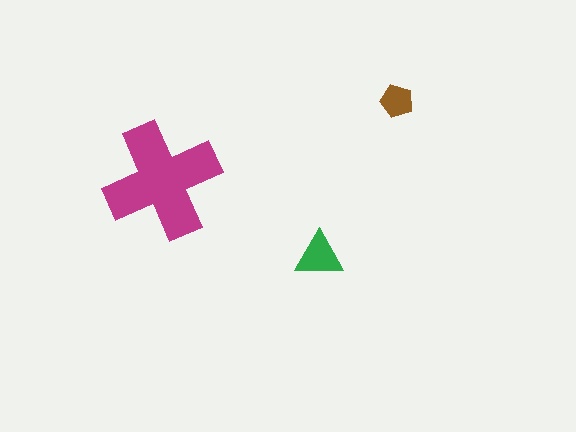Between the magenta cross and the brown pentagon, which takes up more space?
The magenta cross.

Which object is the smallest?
The brown pentagon.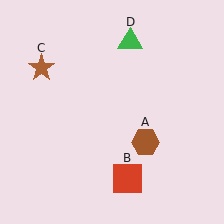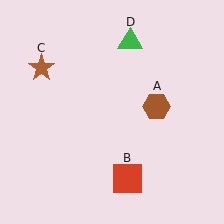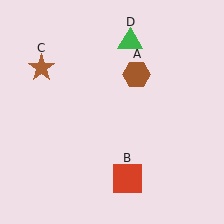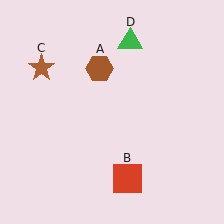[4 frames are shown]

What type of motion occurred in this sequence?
The brown hexagon (object A) rotated counterclockwise around the center of the scene.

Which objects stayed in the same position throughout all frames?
Red square (object B) and brown star (object C) and green triangle (object D) remained stationary.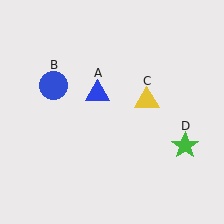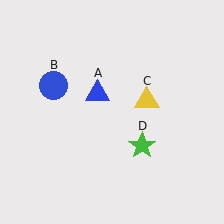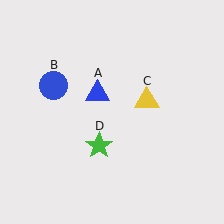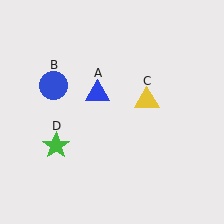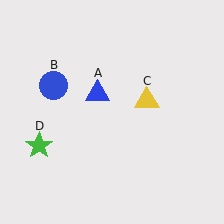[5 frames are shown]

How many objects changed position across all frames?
1 object changed position: green star (object D).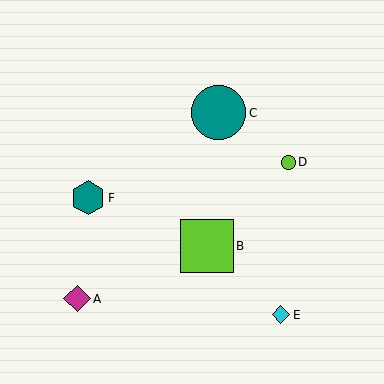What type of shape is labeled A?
Shape A is a magenta diamond.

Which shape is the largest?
The teal circle (labeled C) is the largest.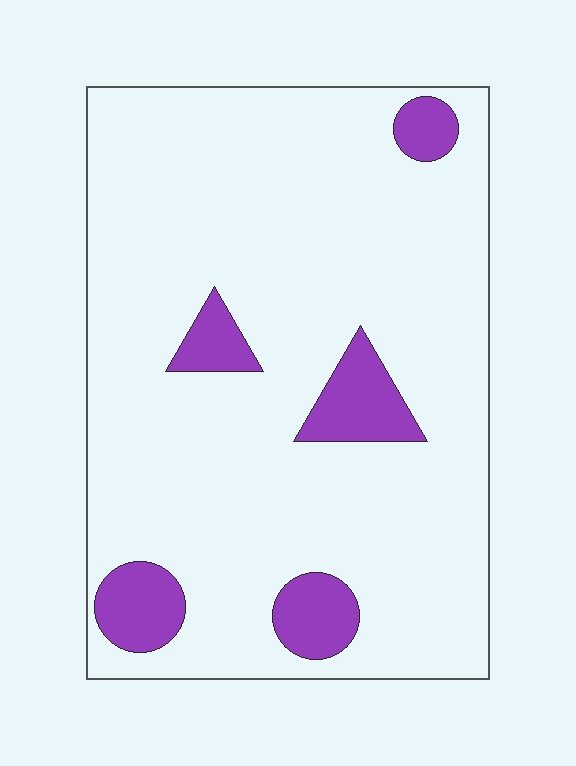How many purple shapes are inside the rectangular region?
5.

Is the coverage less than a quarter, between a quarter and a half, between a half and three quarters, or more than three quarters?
Less than a quarter.